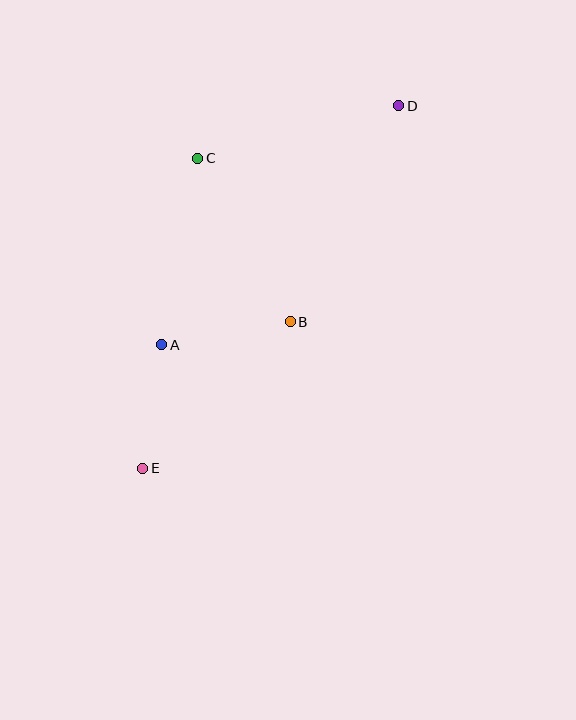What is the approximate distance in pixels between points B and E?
The distance between B and E is approximately 208 pixels.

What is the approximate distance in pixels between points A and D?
The distance between A and D is approximately 337 pixels.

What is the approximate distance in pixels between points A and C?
The distance between A and C is approximately 190 pixels.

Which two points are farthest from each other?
Points D and E are farthest from each other.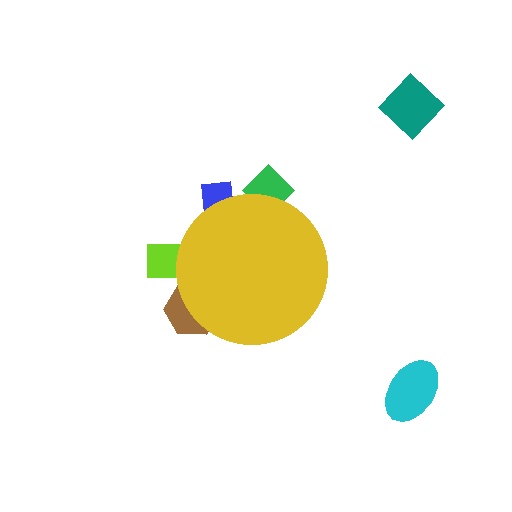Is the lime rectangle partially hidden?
Yes, the lime rectangle is partially hidden behind the yellow circle.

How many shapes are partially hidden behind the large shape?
4 shapes are partially hidden.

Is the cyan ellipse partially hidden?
No, the cyan ellipse is fully visible.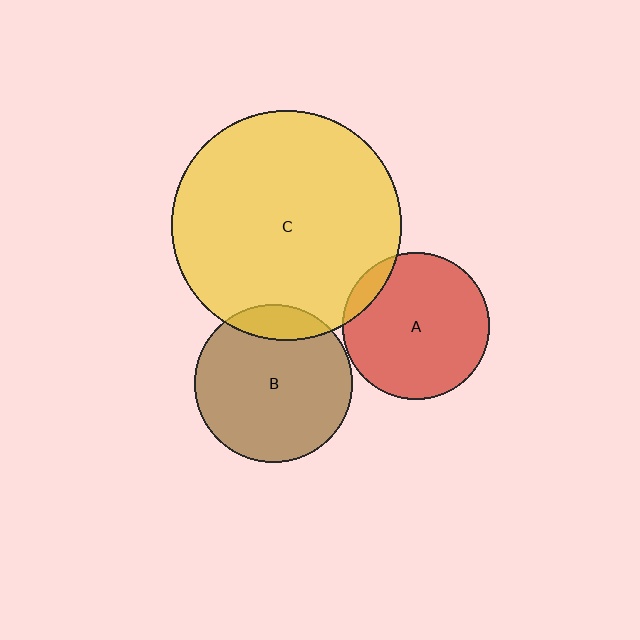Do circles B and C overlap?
Yes.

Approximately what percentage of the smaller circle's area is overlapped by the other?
Approximately 15%.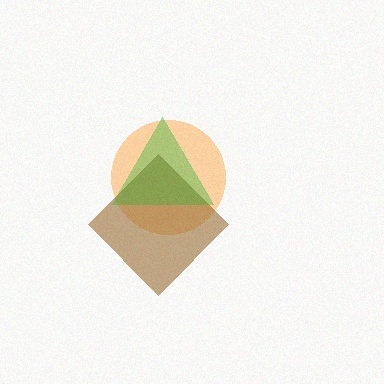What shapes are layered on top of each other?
The layered shapes are: an orange circle, a brown diamond, a green triangle.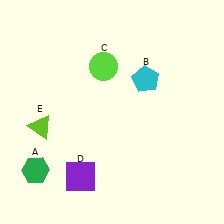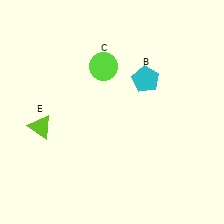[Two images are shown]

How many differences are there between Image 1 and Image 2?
There are 2 differences between the two images.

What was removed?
The green hexagon (A), the purple square (D) were removed in Image 2.